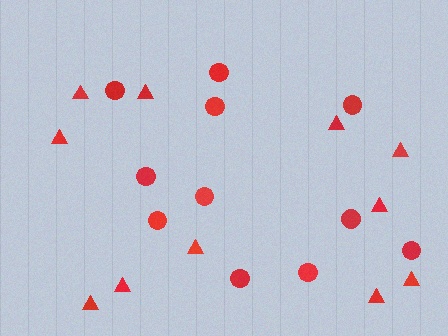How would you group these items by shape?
There are 2 groups: one group of triangles (11) and one group of circles (11).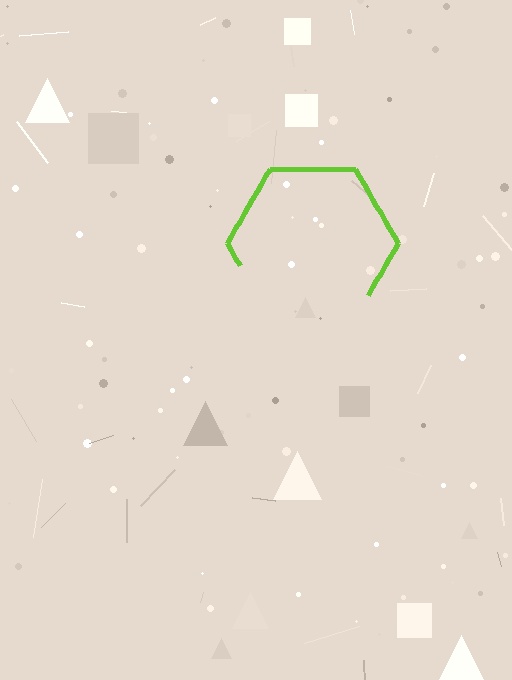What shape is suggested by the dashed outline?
The dashed outline suggests a hexagon.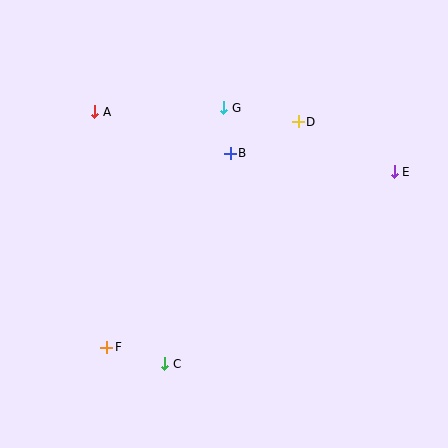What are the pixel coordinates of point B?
Point B is at (230, 153).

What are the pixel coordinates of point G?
Point G is at (224, 108).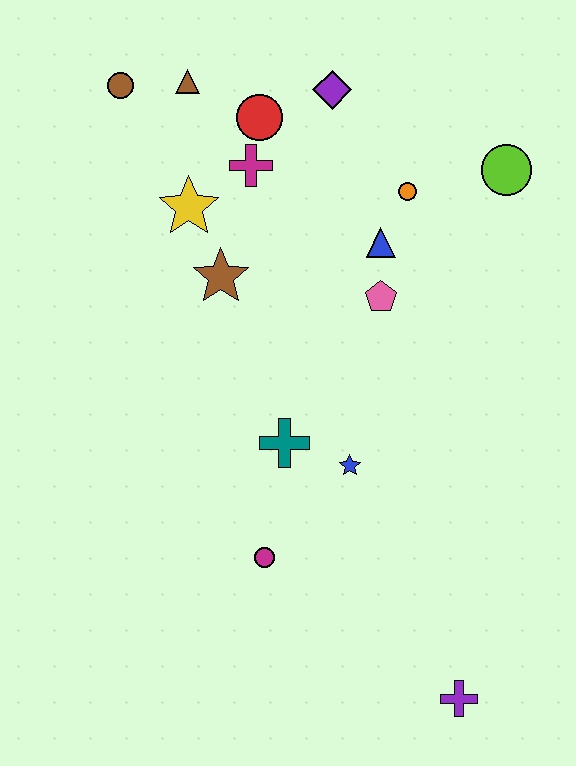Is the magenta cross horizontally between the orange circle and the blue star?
No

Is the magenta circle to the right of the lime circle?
No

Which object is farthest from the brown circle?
The purple cross is farthest from the brown circle.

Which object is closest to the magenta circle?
The teal cross is closest to the magenta circle.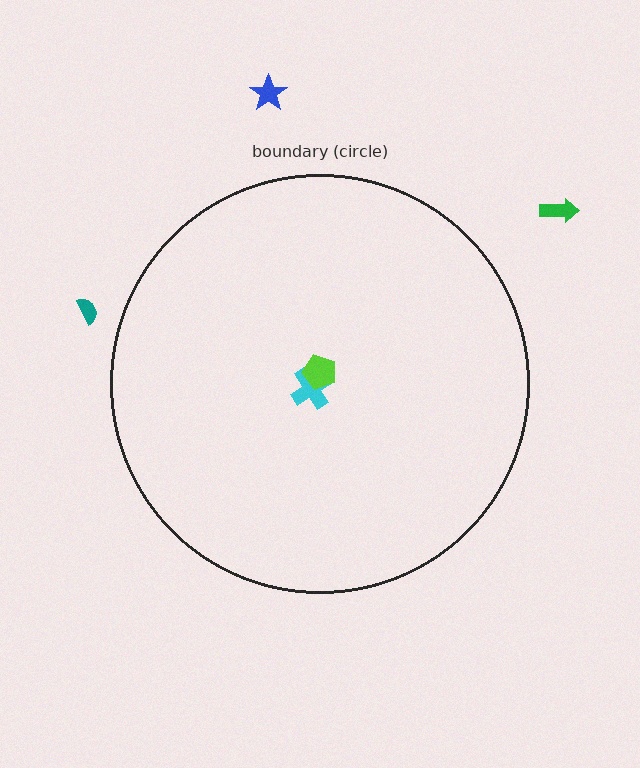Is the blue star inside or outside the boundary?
Outside.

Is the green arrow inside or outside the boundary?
Outside.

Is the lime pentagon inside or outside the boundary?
Inside.